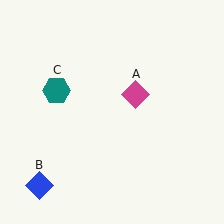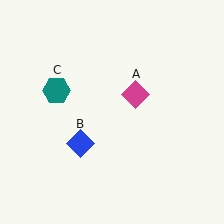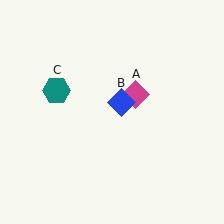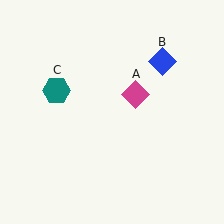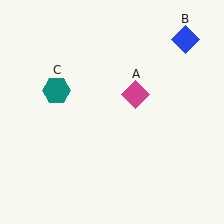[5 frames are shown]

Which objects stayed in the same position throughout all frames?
Magenta diamond (object A) and teal hexagon (object C) remained stationary.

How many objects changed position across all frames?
1 object changed position: blue diamond (object B).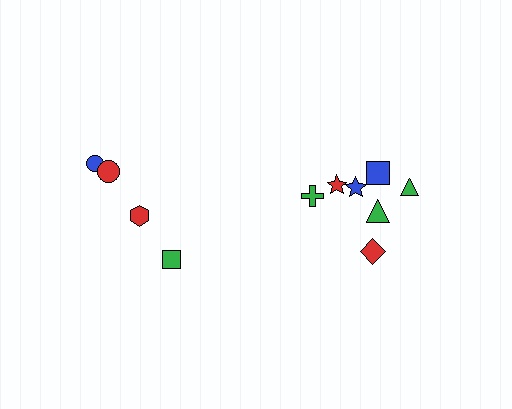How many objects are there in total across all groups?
There are 11 objects.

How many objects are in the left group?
There are 4 objects.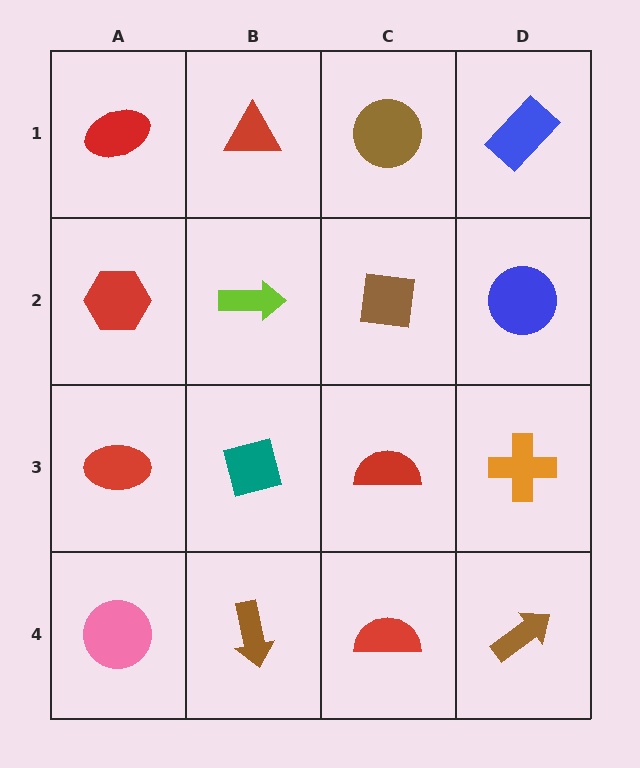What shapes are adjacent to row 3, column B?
A lime arrow (row 2, column B), a brown arrow (row 4, column B), a red ellipse (row 3, column A), a red semicircle (row 3, column C).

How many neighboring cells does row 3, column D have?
3.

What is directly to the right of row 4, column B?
A red semicircle.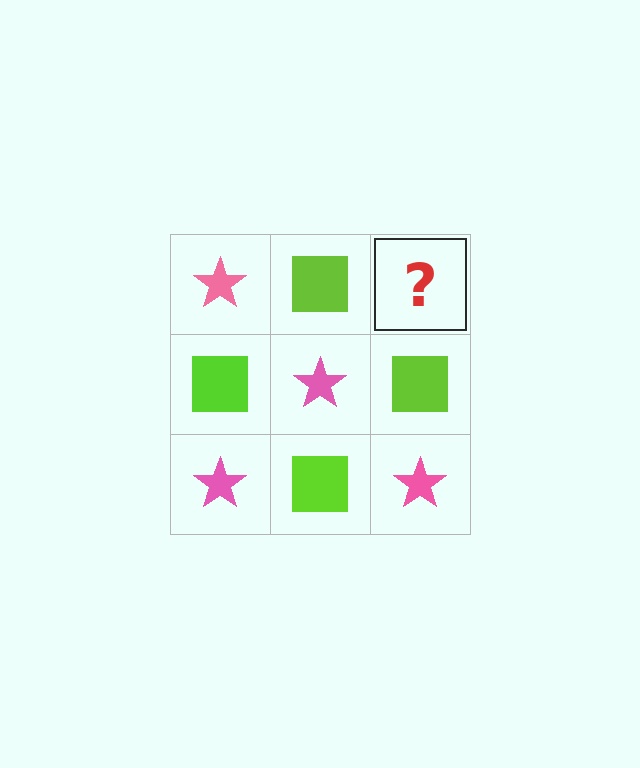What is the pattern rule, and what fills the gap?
The rule is that it alternates pink star and lime square in a checkerboard pattern. The gap should be filled with a pink star.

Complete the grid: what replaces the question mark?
The question mark should be replaced with a pink star.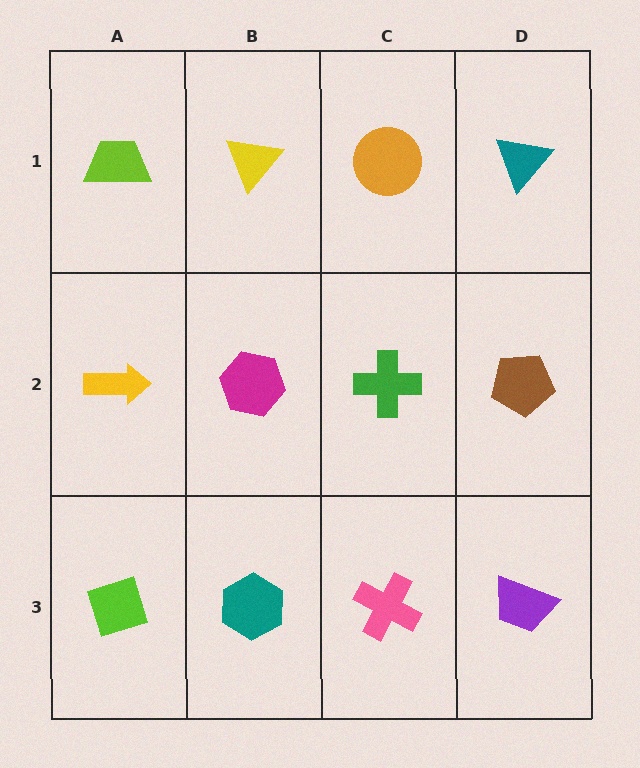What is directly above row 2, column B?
A yellow triangle.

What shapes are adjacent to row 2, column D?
A teal triangle (row 1, column D), a purple trapezoid (row 3, column D), a green cross (row 2, column C).